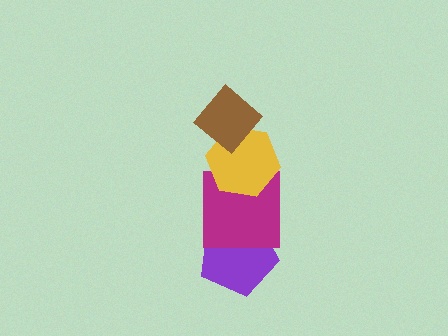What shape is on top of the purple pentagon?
The magenta square is on top of the purple pentagon.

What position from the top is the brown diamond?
The brown diamond is 1st from the top.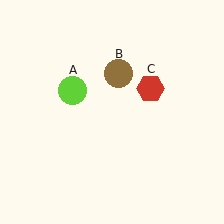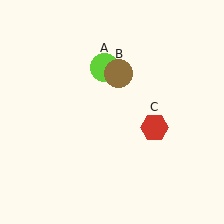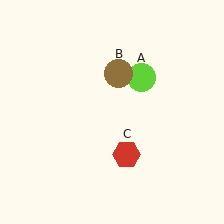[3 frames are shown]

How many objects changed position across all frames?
2 objects changed position: lime circle (object A), red hexagon (object C).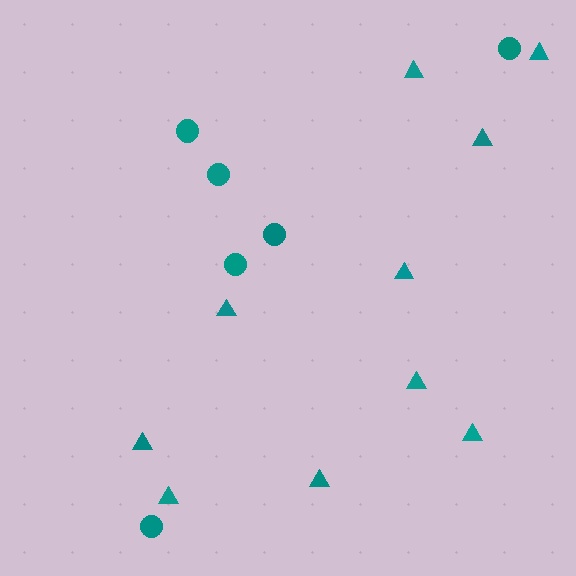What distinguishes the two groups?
There are 2 groups: one group of circles (6) and one group of triangles (10).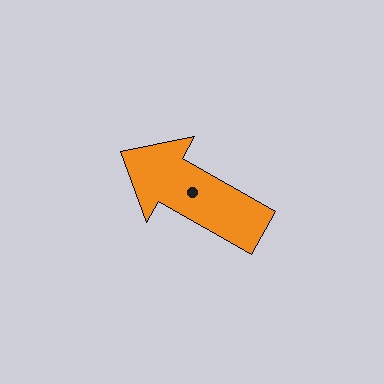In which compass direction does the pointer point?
Northwest.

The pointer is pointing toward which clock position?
Roughly 10 o'clock.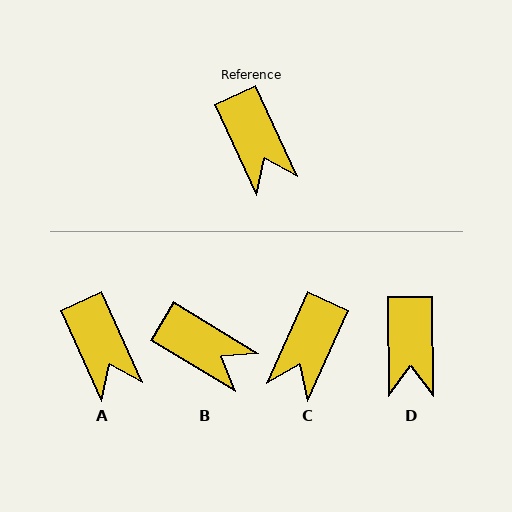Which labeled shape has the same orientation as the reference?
A.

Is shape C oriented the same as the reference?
No, it is off by about 48 degrees.